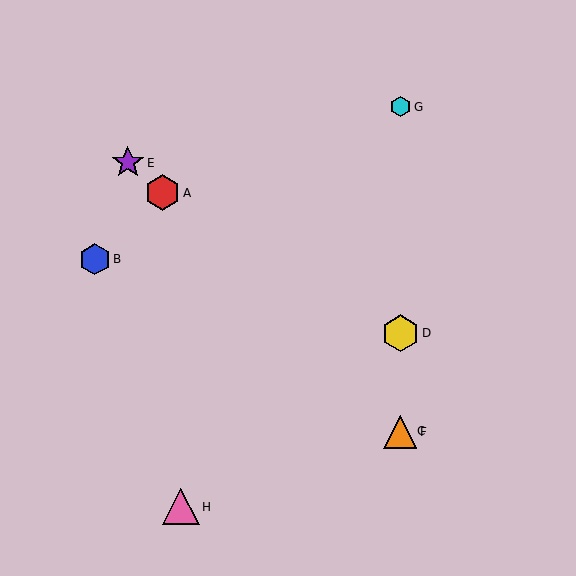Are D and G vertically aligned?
Yes, both are at x≈400.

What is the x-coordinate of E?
Object E is at x≈128.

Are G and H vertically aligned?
No, G is at x≈400 and H is at x≈181.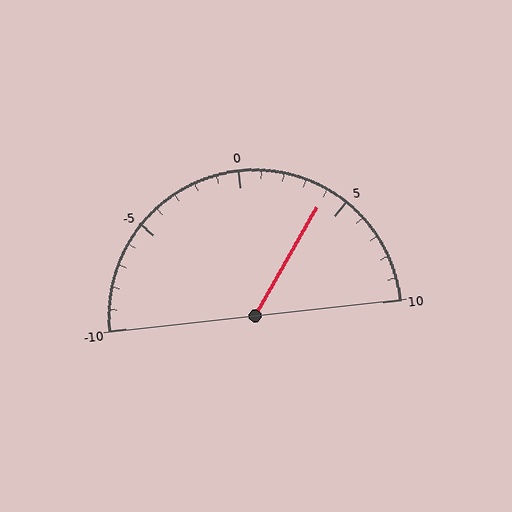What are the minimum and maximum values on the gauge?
The gauge ranges from -10 to 10.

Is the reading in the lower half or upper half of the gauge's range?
The reading is in the upper half of the range (-10 to 10).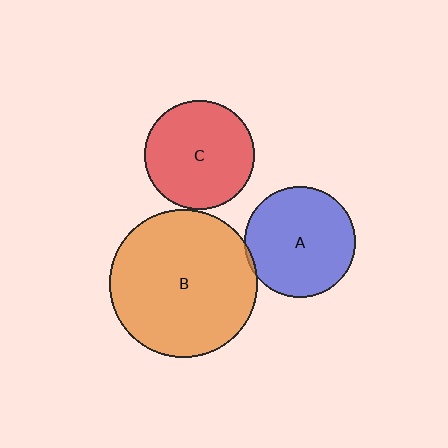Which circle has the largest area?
Circle B (orange).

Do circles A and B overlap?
Yes.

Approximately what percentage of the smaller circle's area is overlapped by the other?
Approximately 5%.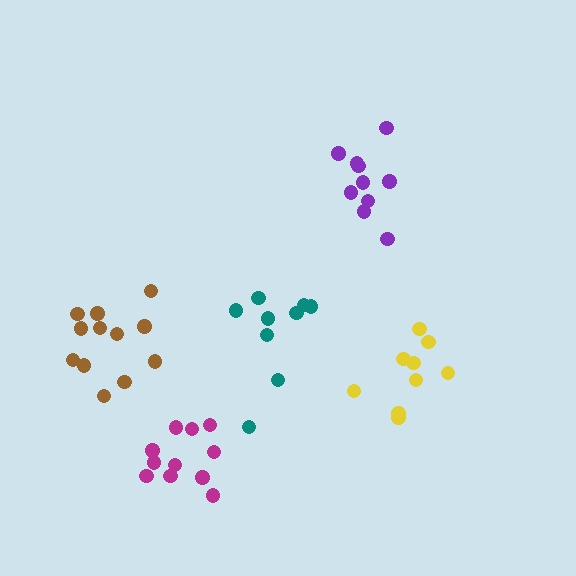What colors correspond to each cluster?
The clusters are colored: teal, yellow, magenta, purple, brown.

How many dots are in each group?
Group 1: 9 dots, Group 2: 9 dots, Group 3: 11 dots, Group 4: 10 dots, Group 5: 12 dots (51 total).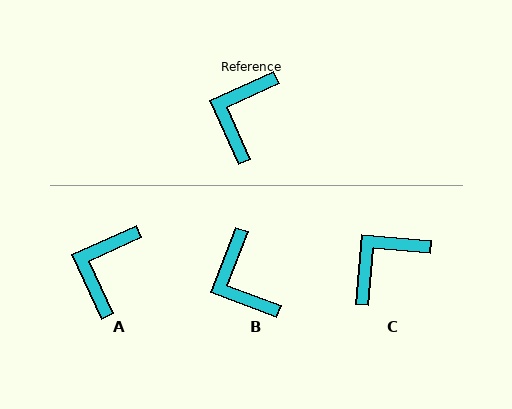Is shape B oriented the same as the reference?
No, it is off by about 45 degrees.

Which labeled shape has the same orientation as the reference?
A.